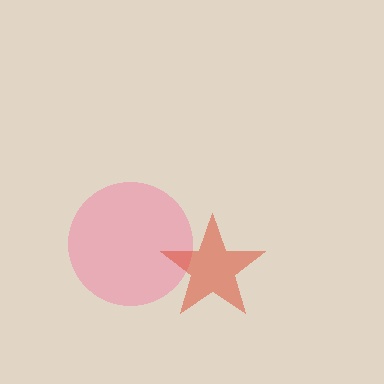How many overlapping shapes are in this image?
There are 2 overlapping shapes in the image.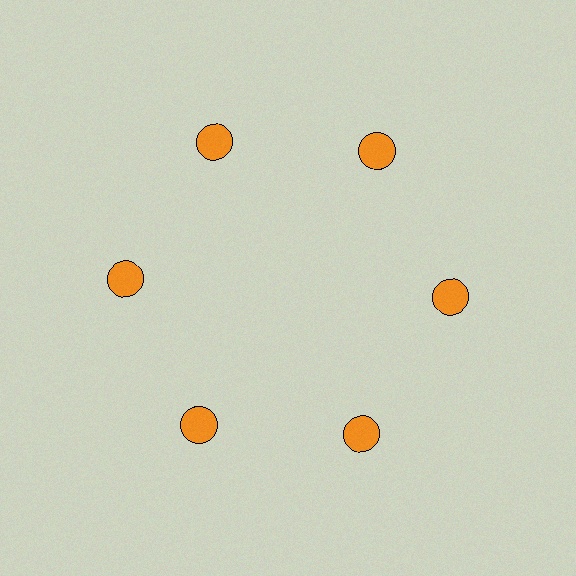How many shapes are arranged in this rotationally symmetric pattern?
There are 6 shapes, arranged in 6 groups of 1.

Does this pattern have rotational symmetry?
Yes, this pattern has 6-fold rotational symmetry. It looks the same after rotating 60 degrees around the center.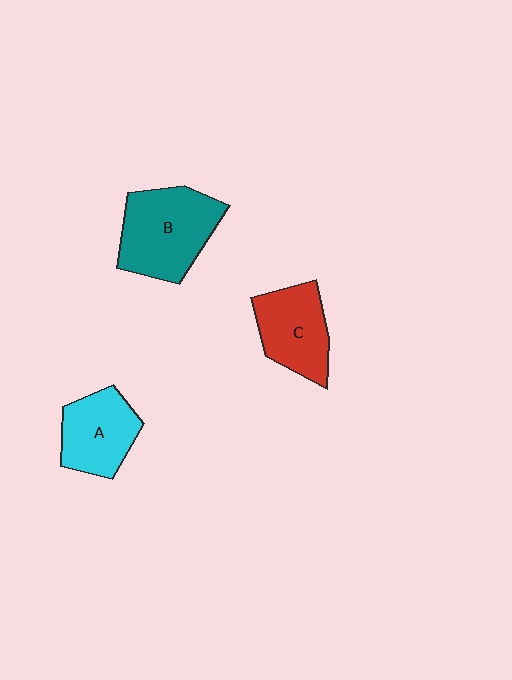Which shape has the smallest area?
Shape A (cyan).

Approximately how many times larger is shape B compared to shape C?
Approximately 1.3 times.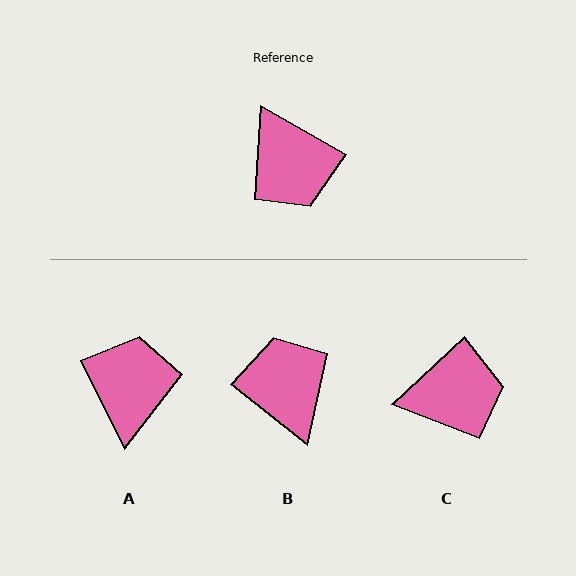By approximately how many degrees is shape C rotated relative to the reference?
Approximately 72 degrees counter-clockwise.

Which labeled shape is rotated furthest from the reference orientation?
B, about 171 degrees away.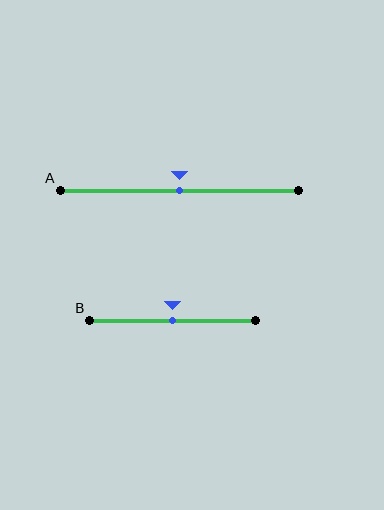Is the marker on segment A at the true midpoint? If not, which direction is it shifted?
Yes, the marker on segment A is at the true midpoint.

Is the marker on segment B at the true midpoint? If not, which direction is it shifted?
Yes, the marker on segment B is at the true midpoint.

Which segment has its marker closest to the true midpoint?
Segment A has its marker closest to the true midpoint.